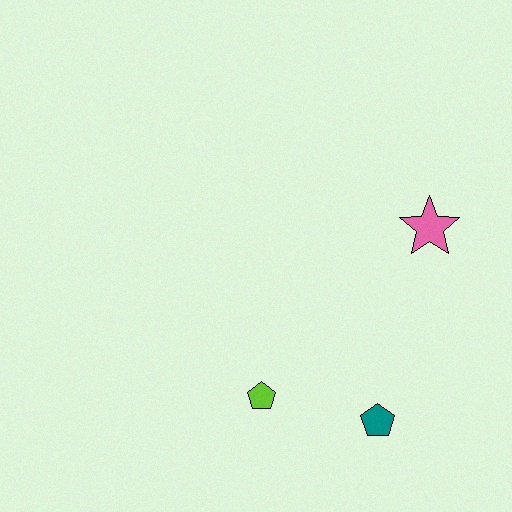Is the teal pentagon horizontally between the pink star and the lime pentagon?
Yes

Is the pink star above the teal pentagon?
Yes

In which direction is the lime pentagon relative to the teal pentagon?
The lime pentagon is to the left of the teal pentagon.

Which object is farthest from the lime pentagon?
The pink star is farthest from the lime pentagon.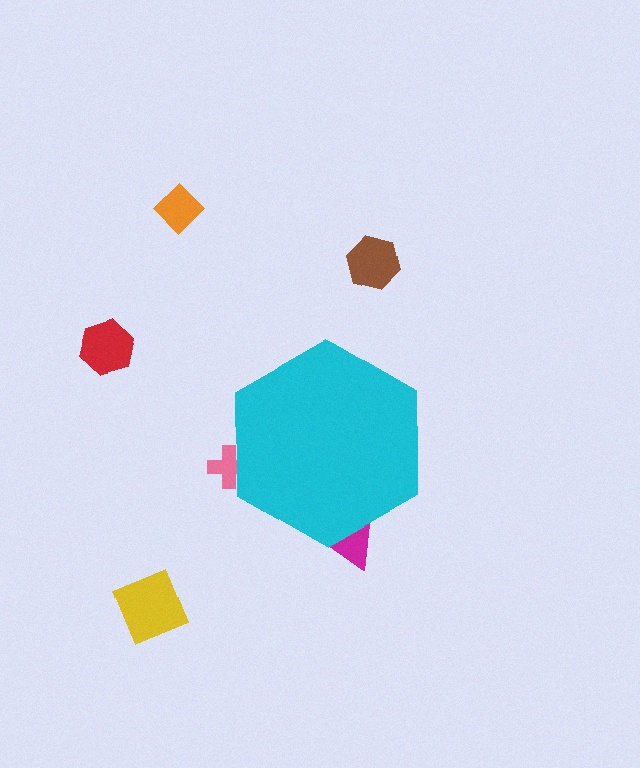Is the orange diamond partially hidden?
No, the orange diamond is fully visible.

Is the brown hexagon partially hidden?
No, the brown hexagon is fully visible.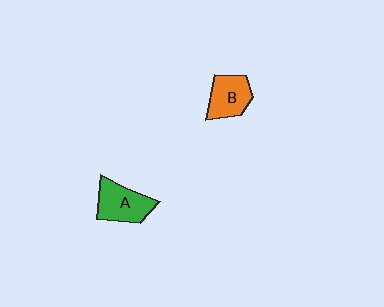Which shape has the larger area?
Shape A (green).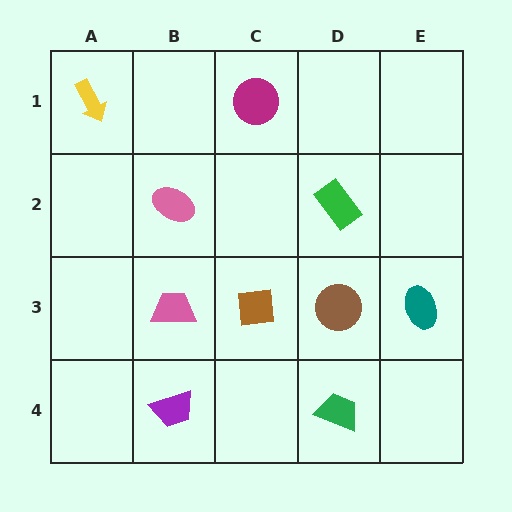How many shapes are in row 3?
4 shapes.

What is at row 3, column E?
A teal ellipse.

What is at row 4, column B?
A purple trapezoid.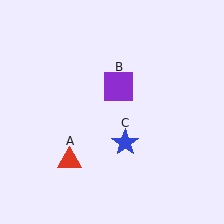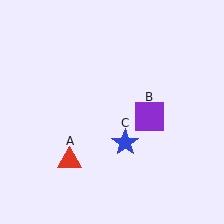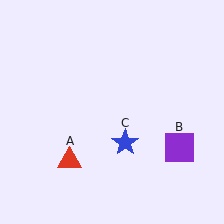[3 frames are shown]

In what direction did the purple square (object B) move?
The purple square (object B) moved down and to the right.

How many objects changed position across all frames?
1 object changed position: purple square (object B).